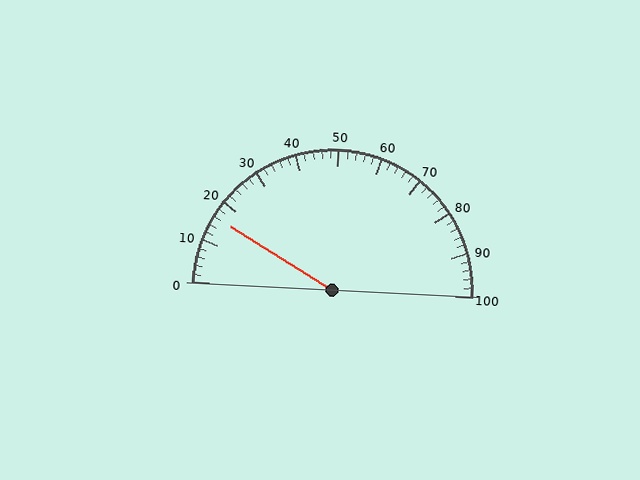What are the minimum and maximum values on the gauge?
The gauge ranges from 0 to 100.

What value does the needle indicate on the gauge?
The needle indicates approximately 16.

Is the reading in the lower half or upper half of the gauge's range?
The reading is in the lower half of the range (0 to 100).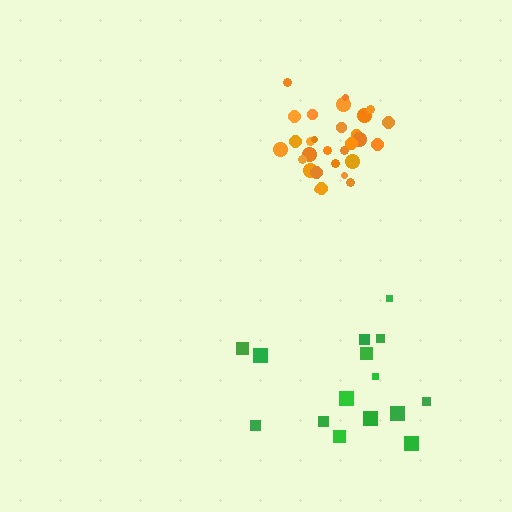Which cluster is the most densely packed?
Orange.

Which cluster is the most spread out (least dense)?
Green.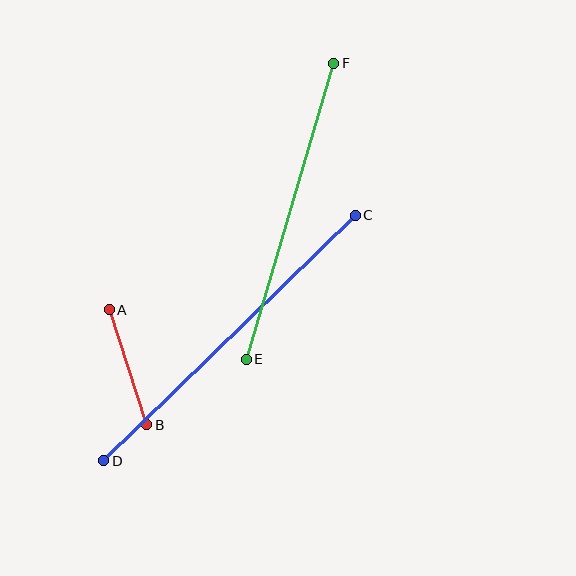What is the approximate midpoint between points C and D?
The midpoint is at approximately (230, 338) pixels.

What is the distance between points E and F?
The distance is approximately 309 pixels.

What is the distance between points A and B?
The distance is approximately 121 pixels.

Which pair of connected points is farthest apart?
Points C and D are farthest apart.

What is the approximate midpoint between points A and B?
The midpoint is at approximately (128, 367) pixels.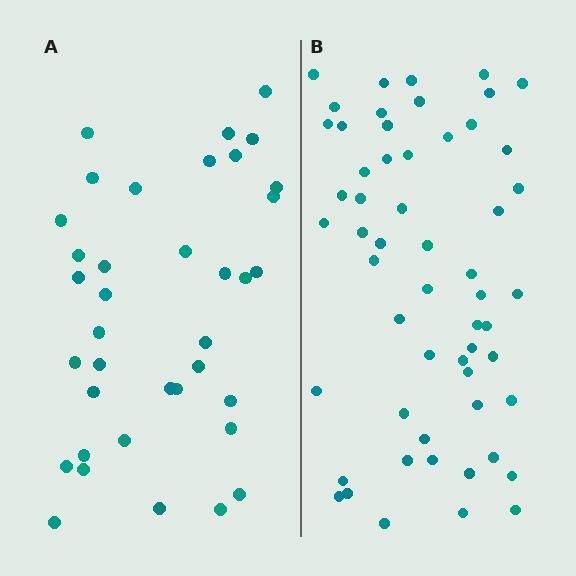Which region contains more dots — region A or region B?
Region B (the right region) has more dots.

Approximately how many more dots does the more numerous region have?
Region B has approximately 20 more dots than region A.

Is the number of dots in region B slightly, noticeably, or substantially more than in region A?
Region B has substantially more. The ratio is roughly 1.5 to 1.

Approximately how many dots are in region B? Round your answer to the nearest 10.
About 60 dots. (The exact count is 56, which rounds to 60.)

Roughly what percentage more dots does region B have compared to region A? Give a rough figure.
About 50% more.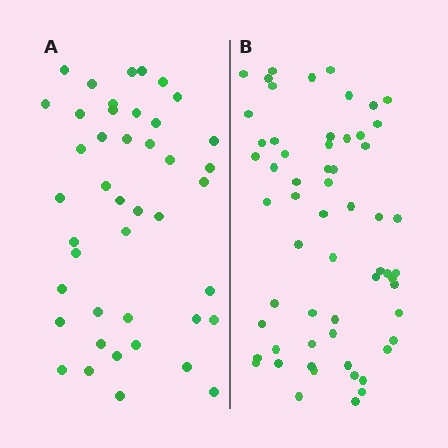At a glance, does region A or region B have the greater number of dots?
Region B (the right region) has more dots.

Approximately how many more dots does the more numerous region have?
Region B has approximately 15 more dots than region A.